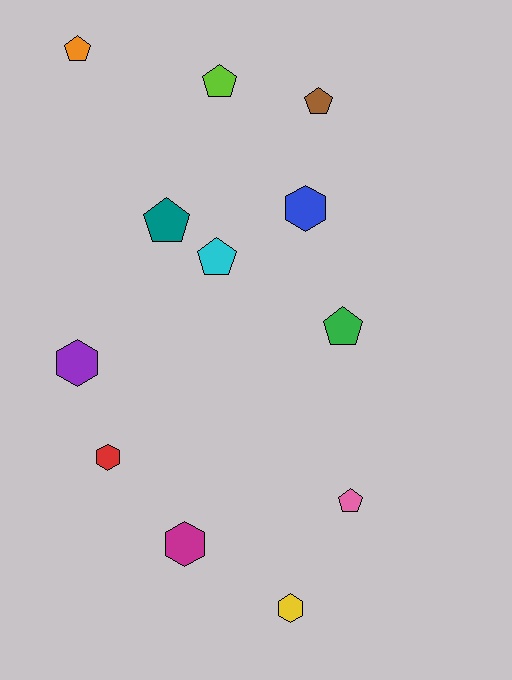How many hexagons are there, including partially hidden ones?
There are 5 hexagons.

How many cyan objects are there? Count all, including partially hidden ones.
There is 1 cyan object.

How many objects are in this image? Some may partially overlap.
There are 12 objects.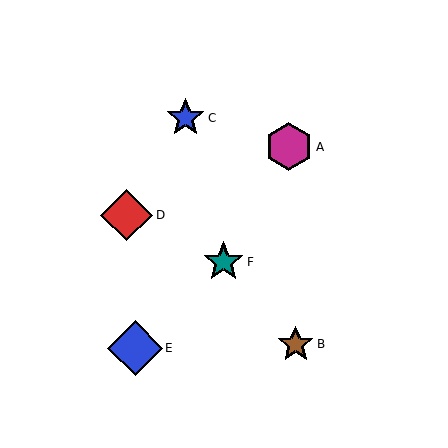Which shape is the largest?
The blue diamond (labeled E) is the largest.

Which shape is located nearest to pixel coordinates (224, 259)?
The teal star (labeled F) at (224, 262) is nearest to that location.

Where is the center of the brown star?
The center of the brown star is at (296, 344).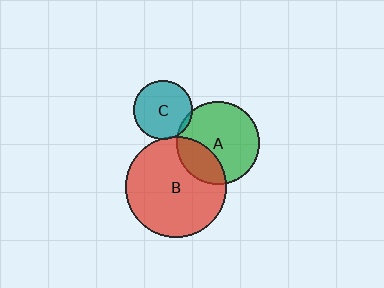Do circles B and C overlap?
Yes.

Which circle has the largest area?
Circle B (red).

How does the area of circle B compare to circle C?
Approximately 2.9 times.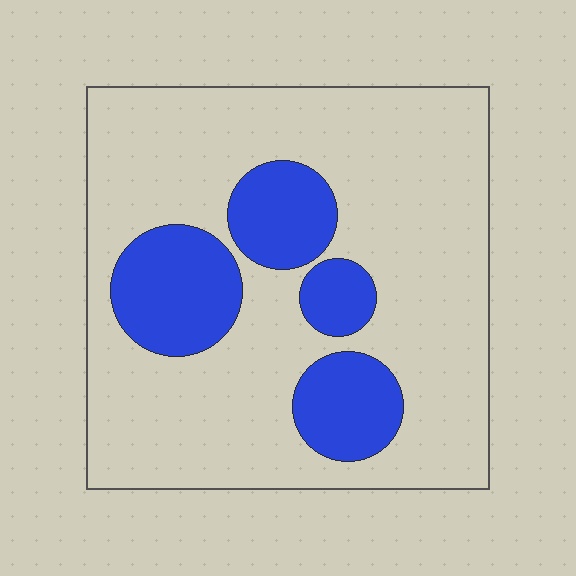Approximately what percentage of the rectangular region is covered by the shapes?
Approximately 25%.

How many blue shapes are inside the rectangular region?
4.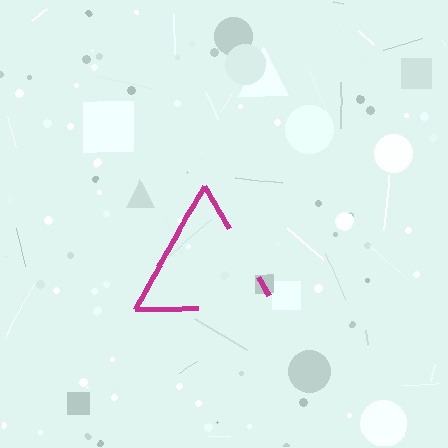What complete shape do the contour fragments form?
The contour fragments form a triangle.